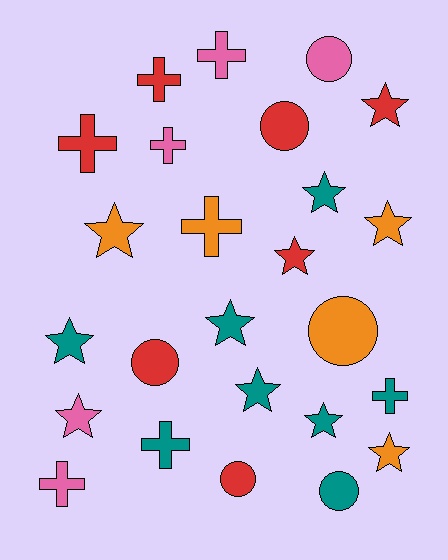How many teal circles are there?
There is 1 teal circle.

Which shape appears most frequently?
Star, with 11 objects.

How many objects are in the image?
There are 25 objects.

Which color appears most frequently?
Teal, with 8 objects.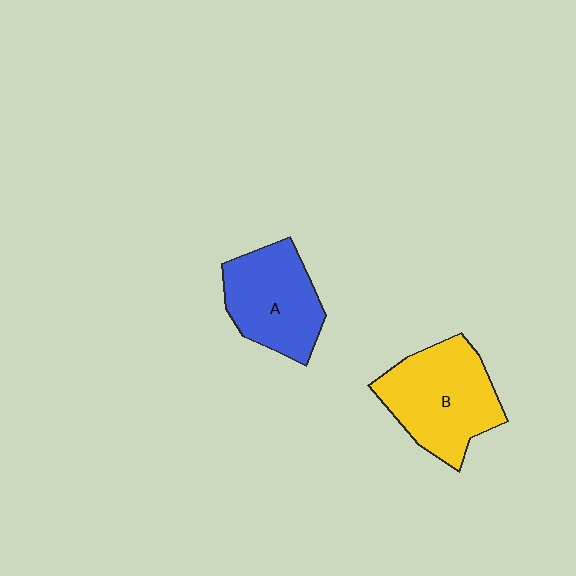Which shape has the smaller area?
Shape A (blue).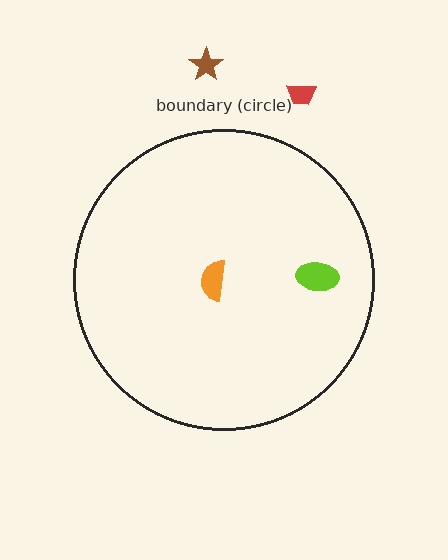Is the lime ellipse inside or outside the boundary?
Inside.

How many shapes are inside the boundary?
2 inside, 2 outside.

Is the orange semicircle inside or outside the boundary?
Inside.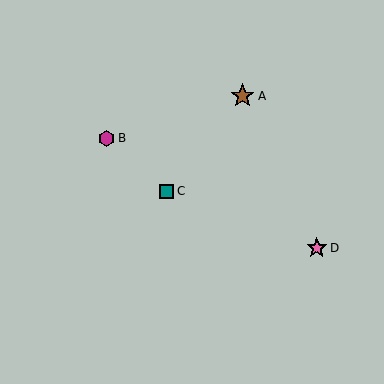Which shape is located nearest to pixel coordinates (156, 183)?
The teal square (labeled C) at (167, 191) is nearest to that location.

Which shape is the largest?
The brown star (labeled A) is the largest.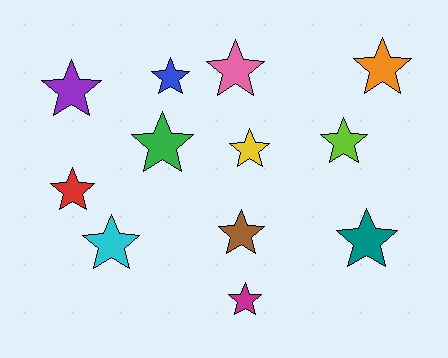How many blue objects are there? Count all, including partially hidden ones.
There is 1 blue object.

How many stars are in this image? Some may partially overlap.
There are 12 stars.